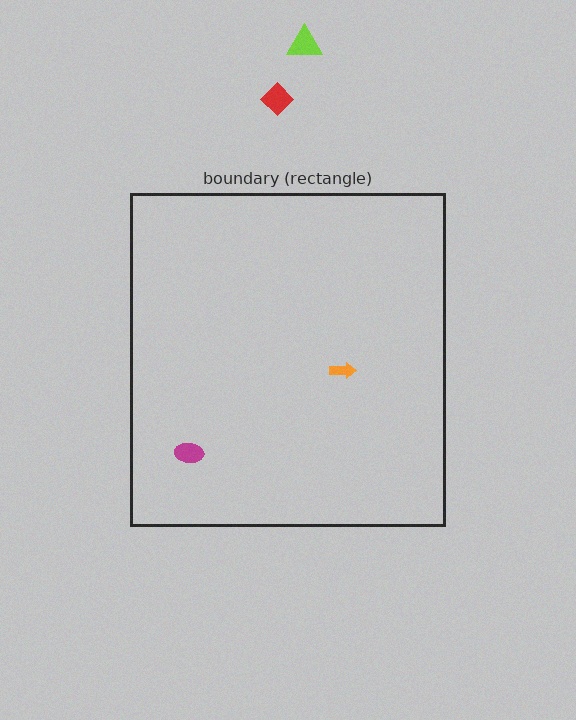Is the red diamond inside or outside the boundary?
Outside.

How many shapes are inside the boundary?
2 inside, 2 outside.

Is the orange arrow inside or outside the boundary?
Inside.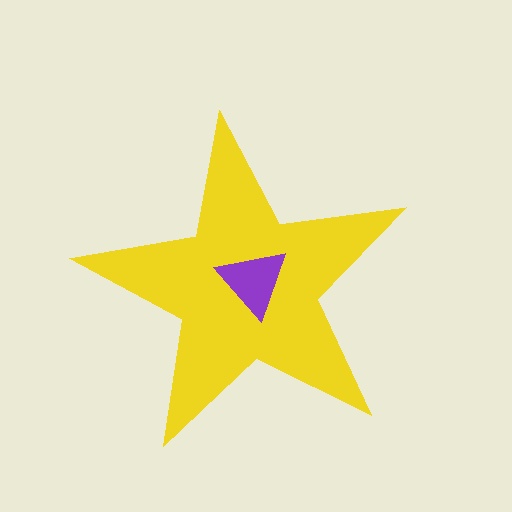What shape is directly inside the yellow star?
The purple triangle.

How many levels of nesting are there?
2.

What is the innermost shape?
The purple triangle.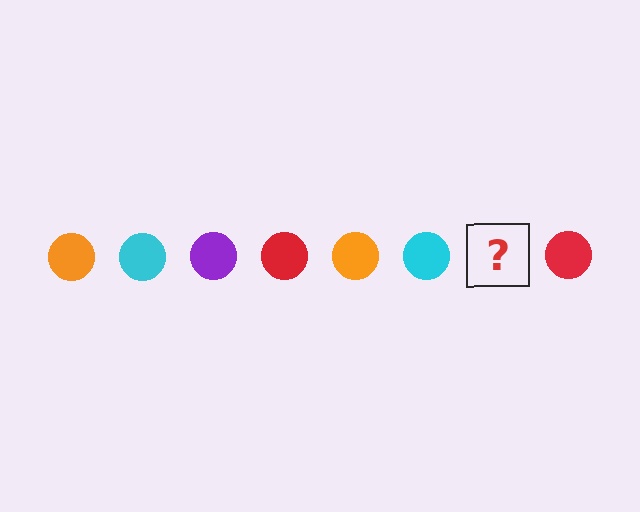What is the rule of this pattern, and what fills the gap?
The rule is that the pattern cycles through orange, cyan, purple, red circles. The gap should be filled with a purple circle.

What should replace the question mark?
The question mark should be replaced with a purple circle.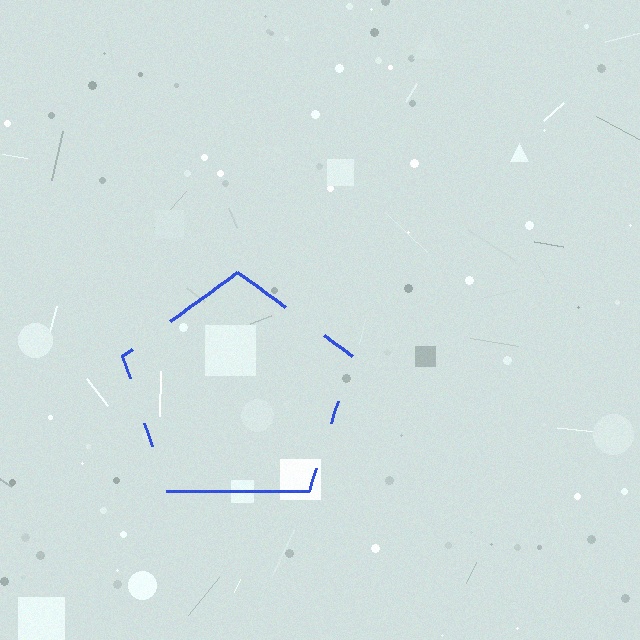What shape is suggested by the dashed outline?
The dashed outline suggests a pentagon.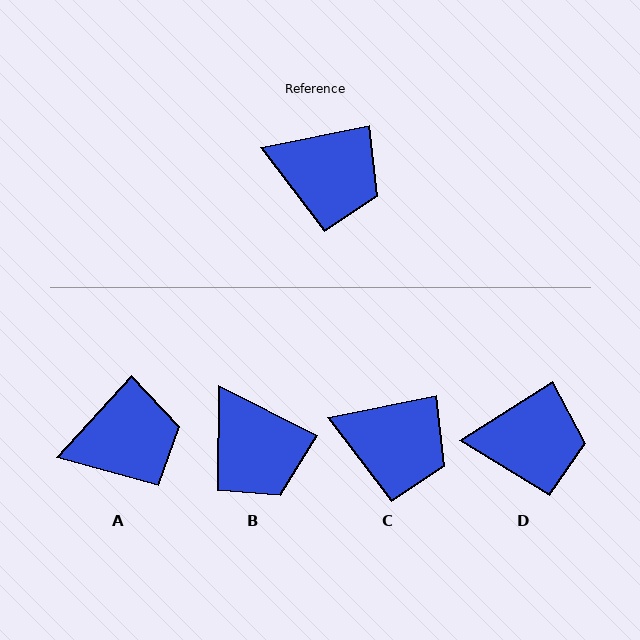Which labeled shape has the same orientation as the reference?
C.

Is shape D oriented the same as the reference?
No, it is off by about 21 degrees.